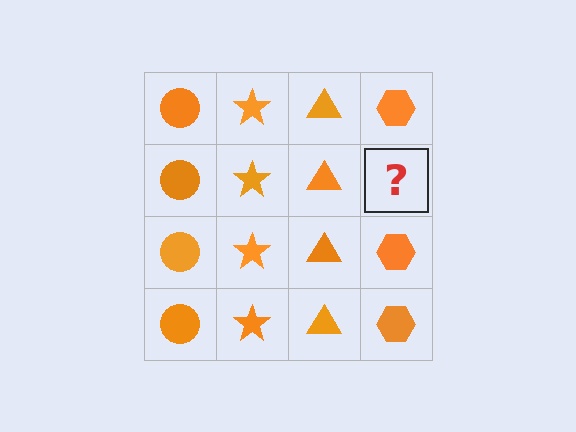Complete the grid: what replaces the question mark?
The question mark should be replaced with an orange hexagon.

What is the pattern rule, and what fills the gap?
The rule is that each column has a consistent shape. The gap should be filled with an orange hexagon.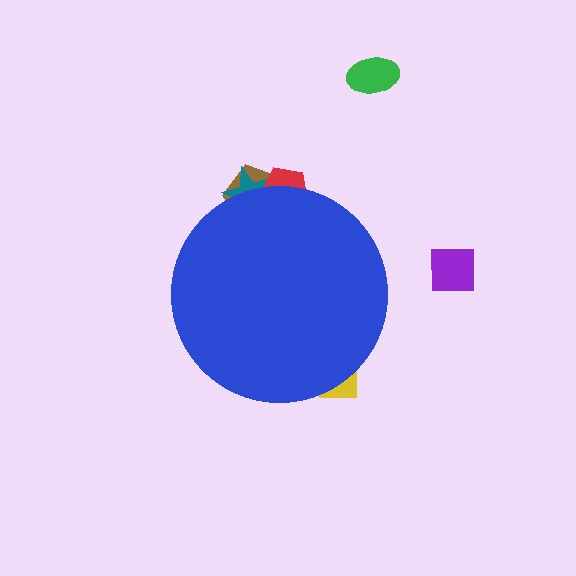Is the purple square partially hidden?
No, the purple square is fully visible.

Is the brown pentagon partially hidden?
Yes, the brown pentagon is partially hidden behind the blue circle.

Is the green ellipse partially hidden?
No, the green ellipse is fully visible.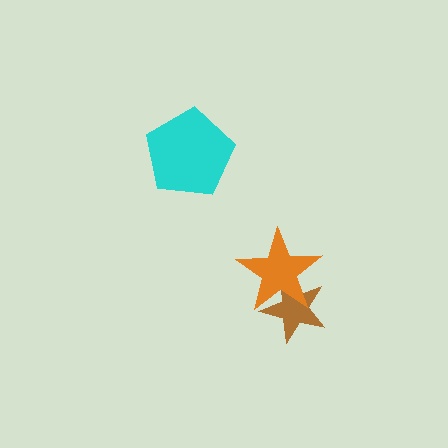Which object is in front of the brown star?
The orange star is in front of the brown star.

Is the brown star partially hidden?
Yes, it is partially covered by another shape.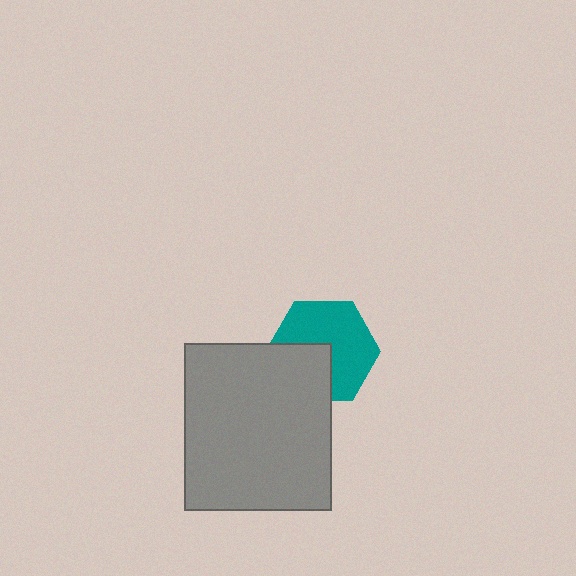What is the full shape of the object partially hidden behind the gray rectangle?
The partially hidden object is a teal hexagon.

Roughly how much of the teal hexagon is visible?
About half of it is visible (roughly 64%).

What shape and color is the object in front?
The object in front is a gray rectangle.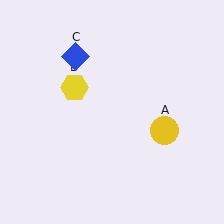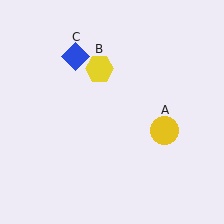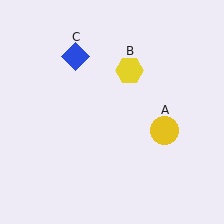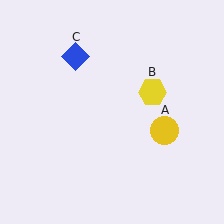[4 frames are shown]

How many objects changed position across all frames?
1 object changed position: yellow hexagon (object B).